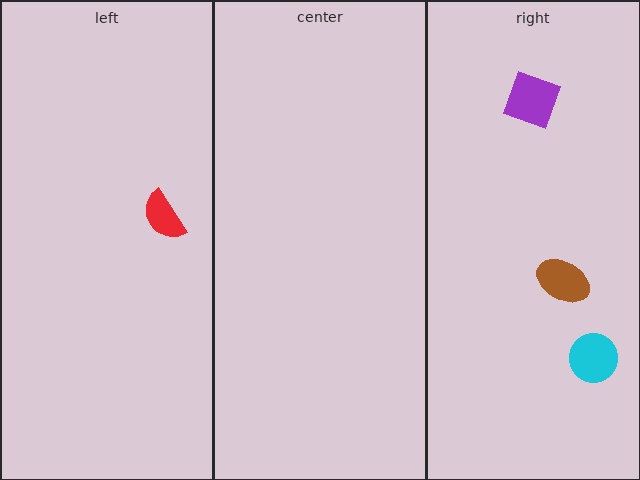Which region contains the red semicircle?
The left region.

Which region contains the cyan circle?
The right region.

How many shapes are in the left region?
1.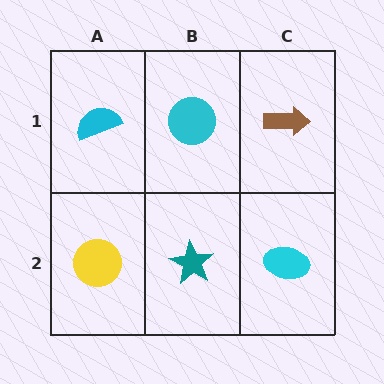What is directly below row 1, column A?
A yellow circle.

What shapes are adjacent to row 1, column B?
A teal star (row 2, column B), a cyan semicircle (row 1, column A), a brown arrow (row 1, column C).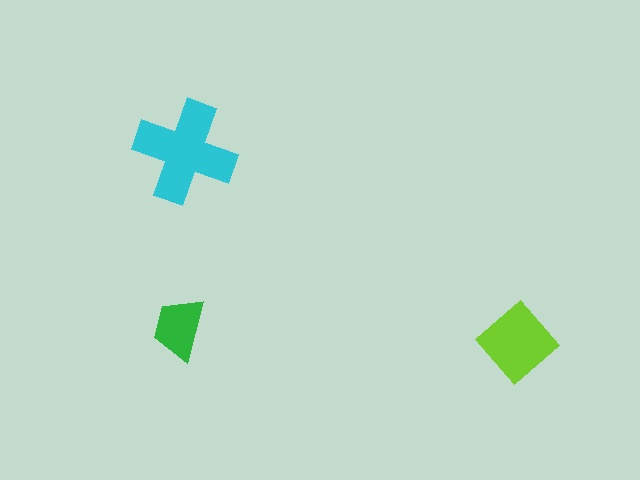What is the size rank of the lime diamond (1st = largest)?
2nd.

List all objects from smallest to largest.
The green trapezoid, the lime diamond, the cyan cross.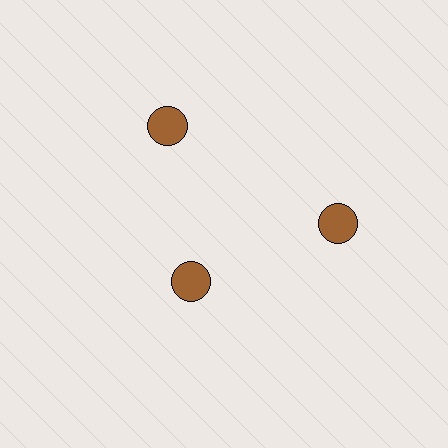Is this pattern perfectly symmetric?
No. The 3 brown circles are arranged in a ring, but one element near the 7 o'clock position is pulled inward toward the center, breaking the 3-fold rotational symmetry.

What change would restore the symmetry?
The symmetry would be restored by moving it outward, back onto the ring so that all 3 circles sit at equal angles and equal distance from the center.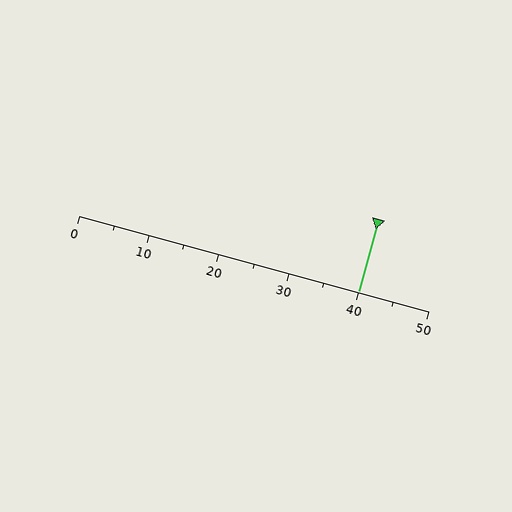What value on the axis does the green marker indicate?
The marker indicates approximately 40.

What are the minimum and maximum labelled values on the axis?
The axis runs from 0 to 50.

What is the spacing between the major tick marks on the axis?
The major ticks are spaced 10 apart.